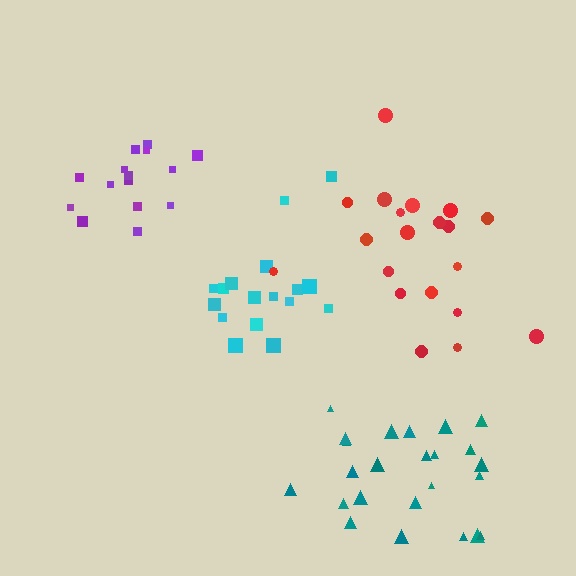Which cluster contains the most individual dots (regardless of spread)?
Teal (24).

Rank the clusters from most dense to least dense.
purple, cyan, teal, red.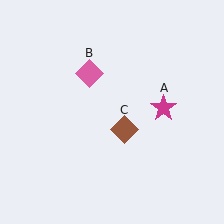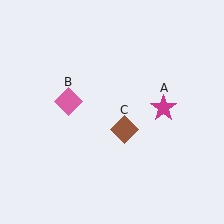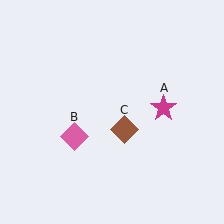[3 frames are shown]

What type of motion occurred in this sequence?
The pink diamond (object B) rotated counterclockwise around the center of the scene.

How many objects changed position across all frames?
1 object changed position: pink diamond (object B).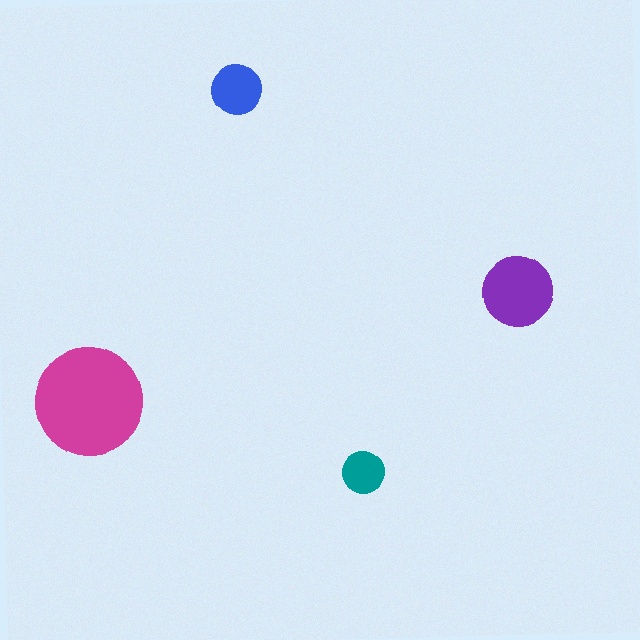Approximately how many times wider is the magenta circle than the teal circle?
About 2.5 times wider.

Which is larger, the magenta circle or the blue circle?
The magenta one.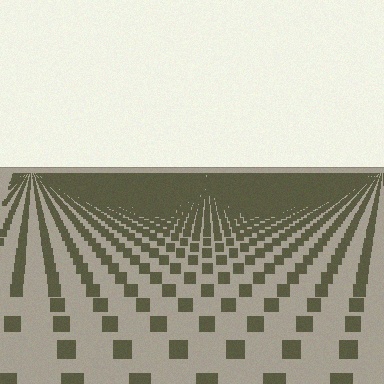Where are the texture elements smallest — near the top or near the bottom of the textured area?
Near the top.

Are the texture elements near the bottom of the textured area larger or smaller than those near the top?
Larger. Near the bottom, elements are closer to the viewer and appear at a bigger on-screen size.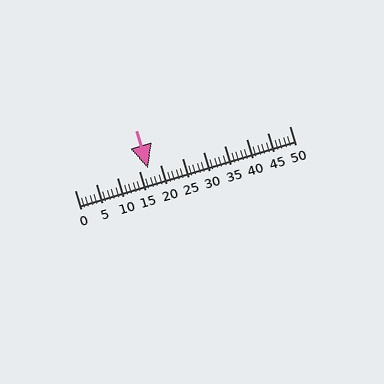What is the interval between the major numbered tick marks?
The major tick marks are spaced 5 units apart.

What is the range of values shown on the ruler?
The ruler shows values from 0 to 50.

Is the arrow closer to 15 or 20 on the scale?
The arrow is closer to 15.